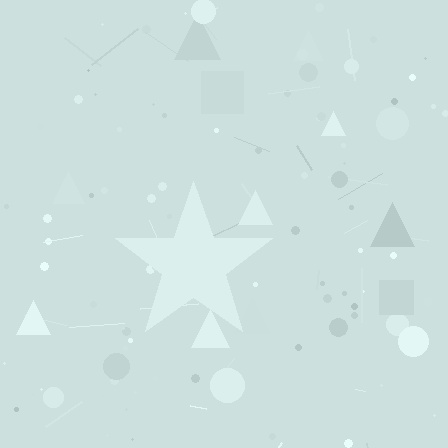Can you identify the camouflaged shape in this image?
The camouflaged shape is a star.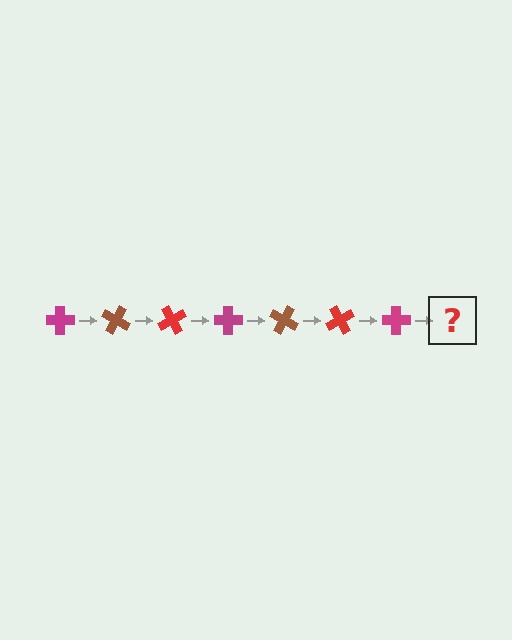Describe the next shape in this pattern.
It should be a brown cross, rotated 210 degrees from the start.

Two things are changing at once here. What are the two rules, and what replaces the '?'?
The two rules are that it rotates 30 degrees each step and the color cycles through magenta, brown, and red. The '?' should be a brown cross, rotated 210 degrees from the start.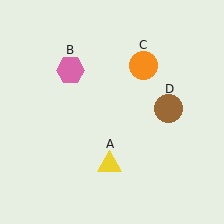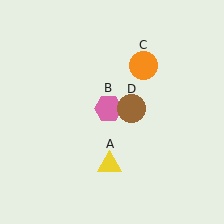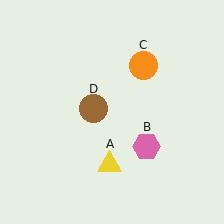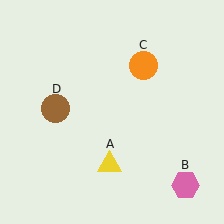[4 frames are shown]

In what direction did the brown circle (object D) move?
The brown circle (object D) moved left.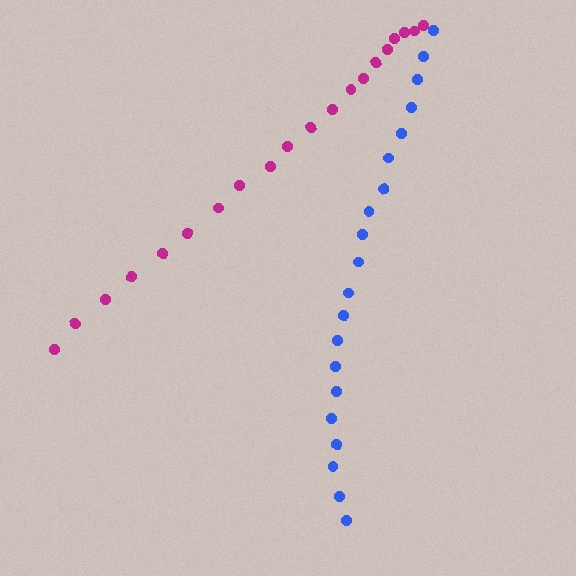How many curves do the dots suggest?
There are 2 distinct paths.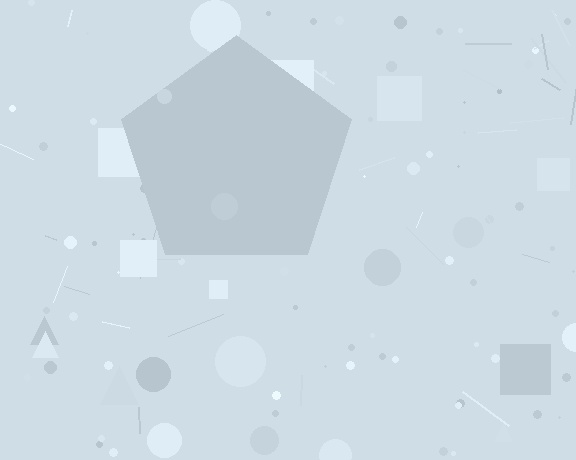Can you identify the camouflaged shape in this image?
The camouflaged shape is a pentagon.